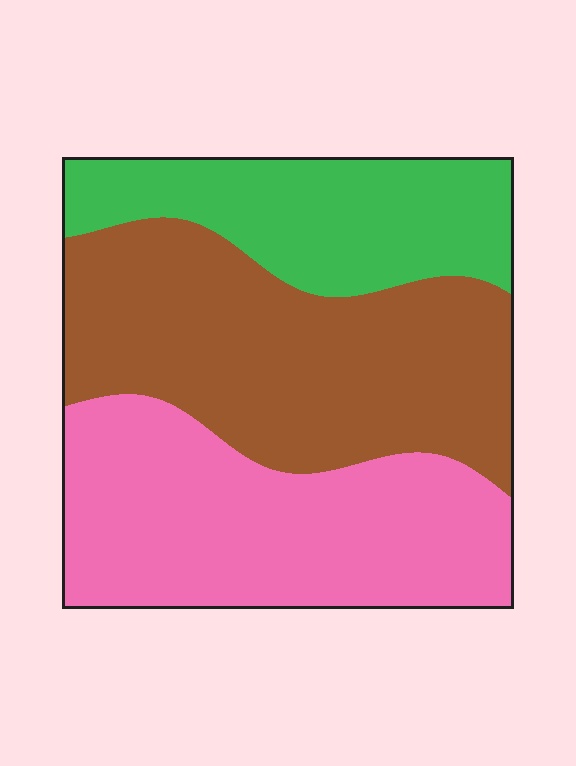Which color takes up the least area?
Green, at roughly 25%.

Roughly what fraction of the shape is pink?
Pink covers about 35% of the shape.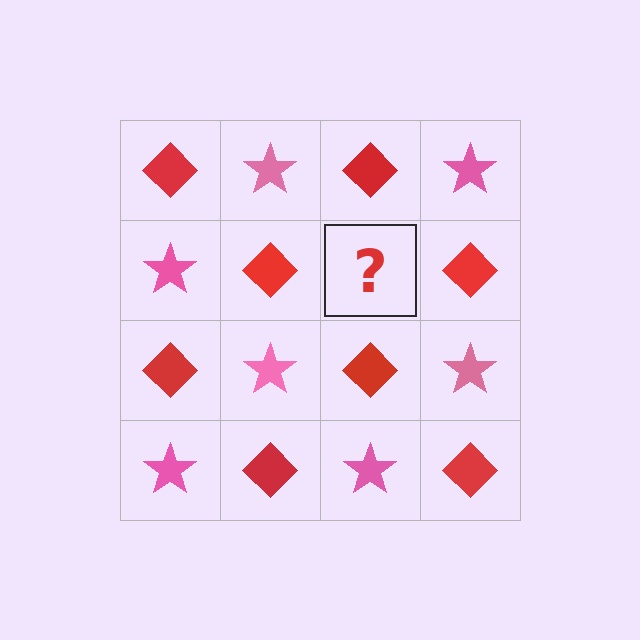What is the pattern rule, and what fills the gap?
The rule is that it alternates red diamond and pink star in a checkerboard pattern. The gap should be filled with a pink star.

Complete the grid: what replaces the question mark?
The question mark should be replaced with a pink star.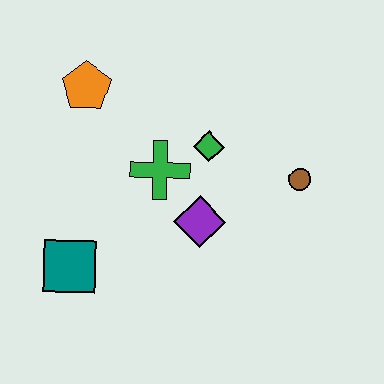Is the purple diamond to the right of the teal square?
Yes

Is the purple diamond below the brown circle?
Yes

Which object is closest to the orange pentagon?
The green cross is closest to the orange pentagon.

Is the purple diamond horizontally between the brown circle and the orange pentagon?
Yes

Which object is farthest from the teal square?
The brown circle is farthest from the teal square.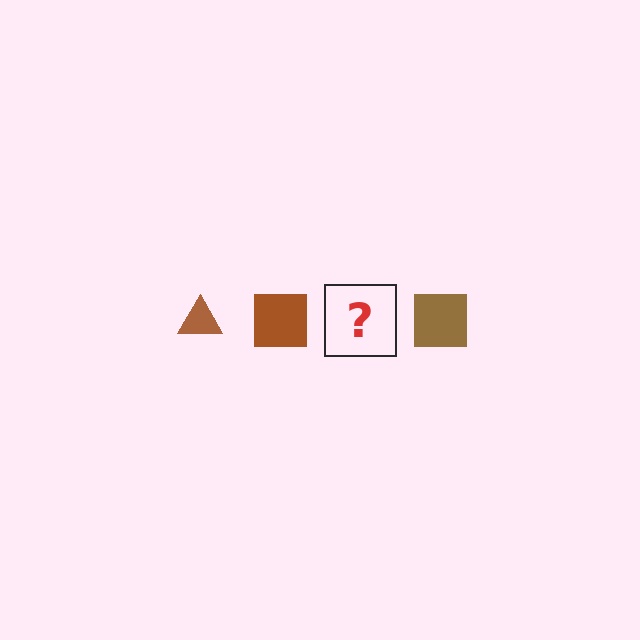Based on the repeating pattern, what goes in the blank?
The blank should be a brown triangle.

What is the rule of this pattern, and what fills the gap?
The rule is that the pattern cycles through triangle, square shapes in brown. The gap should be filled with a brown triangle.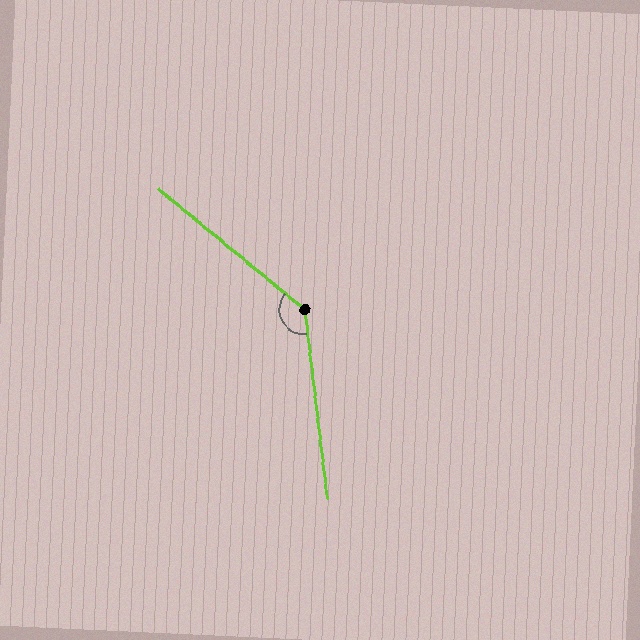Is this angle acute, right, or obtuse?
It is obtuse.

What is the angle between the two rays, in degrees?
Approximately 136 degrees.